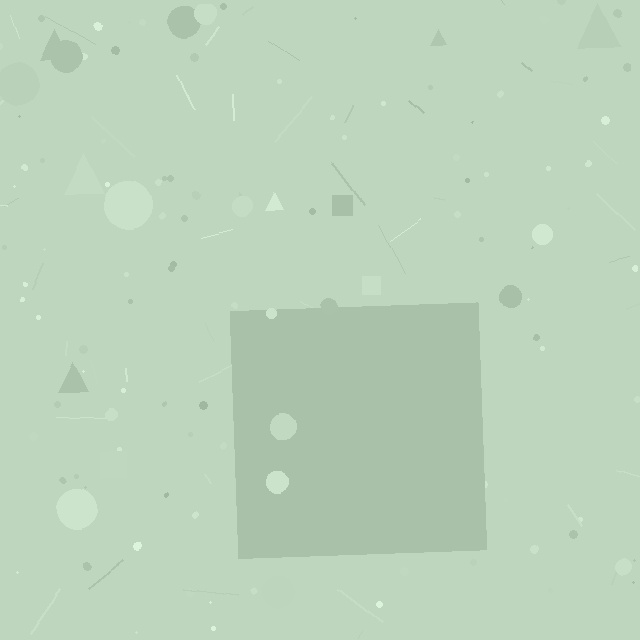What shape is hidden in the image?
A square is hidden in the image.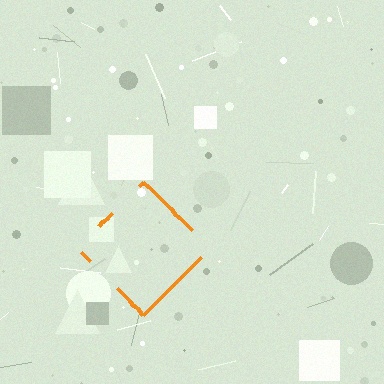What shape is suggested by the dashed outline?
The dashed outline suggests a diamond.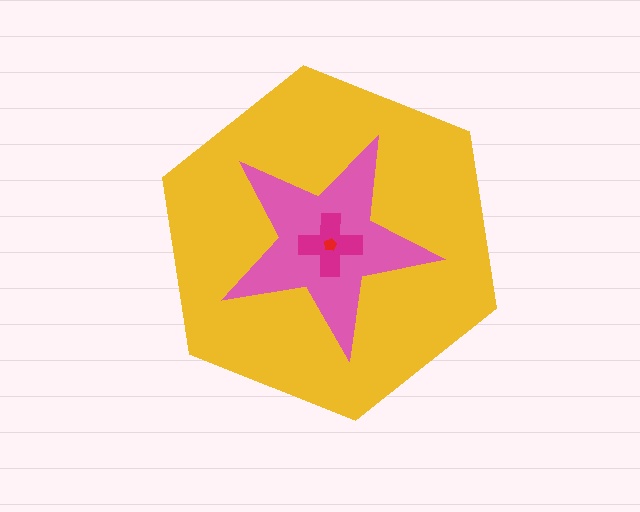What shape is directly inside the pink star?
The magenta cross.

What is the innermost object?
The red pentagon.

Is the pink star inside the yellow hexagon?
Yes.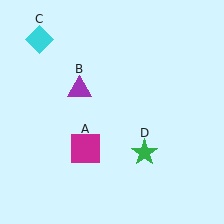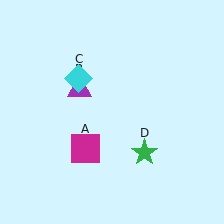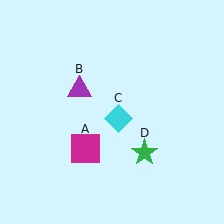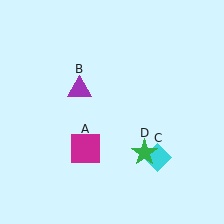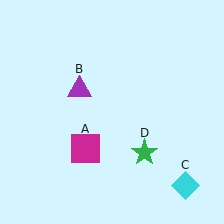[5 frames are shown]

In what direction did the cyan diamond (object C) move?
The cyan diamond (object C) moved down and to the right.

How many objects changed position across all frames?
1 object changed position: cyan diamond (object C).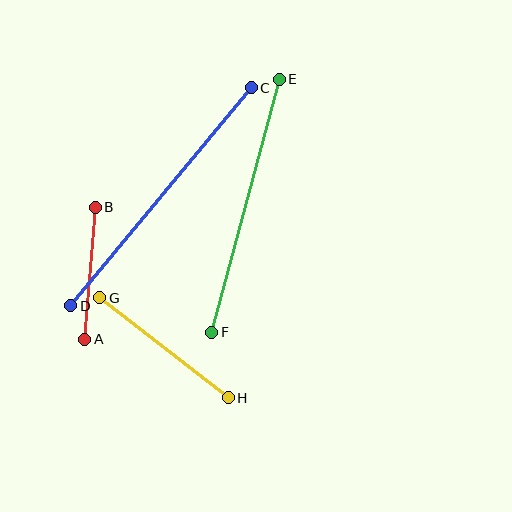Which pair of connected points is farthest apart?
Points C and D are farthest apart.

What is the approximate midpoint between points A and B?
The midpoint is at approximately (90, 273) pixels.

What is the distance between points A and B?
The distance is approximately 133 pixels.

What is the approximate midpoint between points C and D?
The midpoint is at approximately (161, 197) pixels.